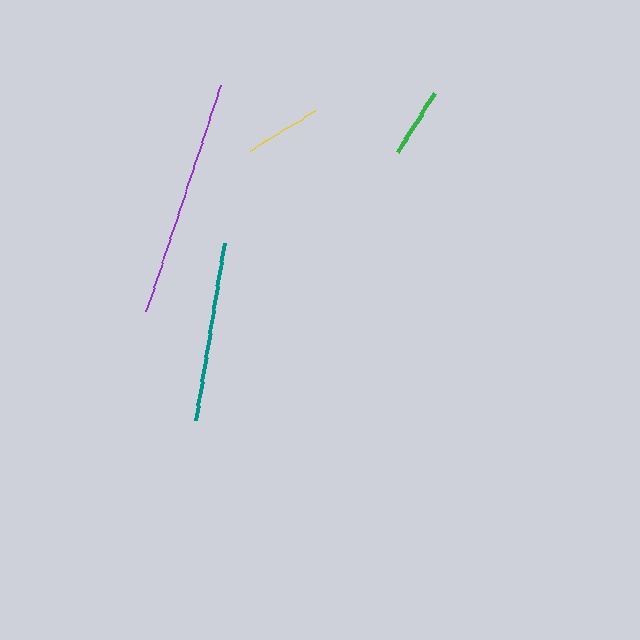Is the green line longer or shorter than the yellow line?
The yellow line is longer than the green line.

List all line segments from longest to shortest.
From longest to shortest: purple, teal, yellow, green.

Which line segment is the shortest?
The green line is the shortest at approximately 68 pixels.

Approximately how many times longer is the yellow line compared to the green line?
The yellow line is approximately 1.1 times the length of the green line.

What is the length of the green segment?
The green segment is approximately 68 pixels long.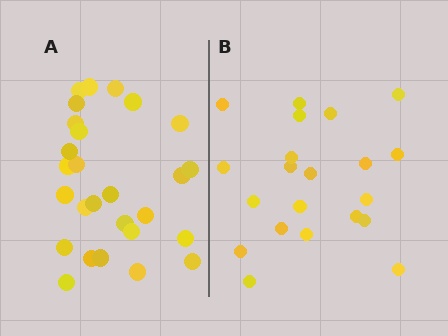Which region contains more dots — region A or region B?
Region A (the left region) has more dots.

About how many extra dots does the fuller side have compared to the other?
Region A has about 6 more dots than region B.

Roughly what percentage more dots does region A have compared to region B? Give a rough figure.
About 30% more.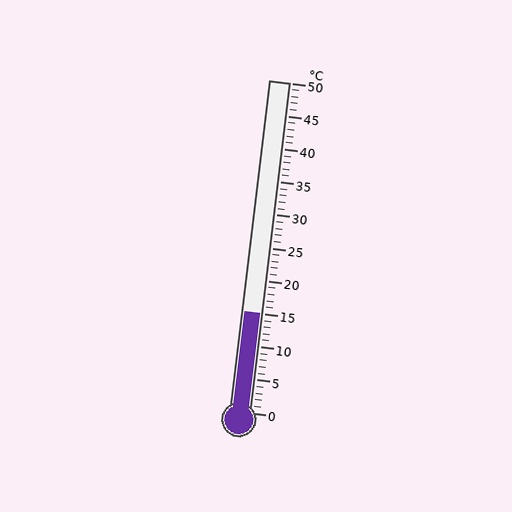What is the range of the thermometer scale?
The thermometer scale ranges from 0°C to 50°C.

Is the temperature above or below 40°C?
The temperature is below 40°C.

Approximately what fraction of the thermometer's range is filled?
The thermometer is filled to approximately 30% of its range.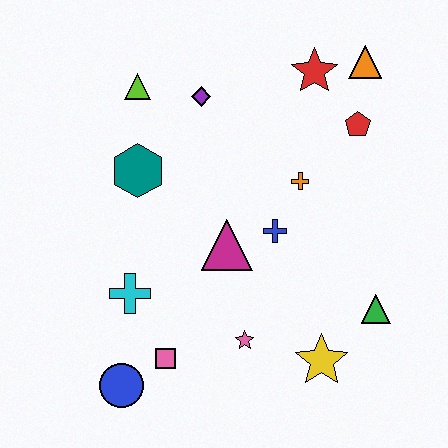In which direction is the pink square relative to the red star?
The pink square is below the red star.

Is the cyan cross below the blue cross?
Yes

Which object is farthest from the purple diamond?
The blue circle is farthest from the purple diamond.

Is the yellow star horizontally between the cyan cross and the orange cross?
No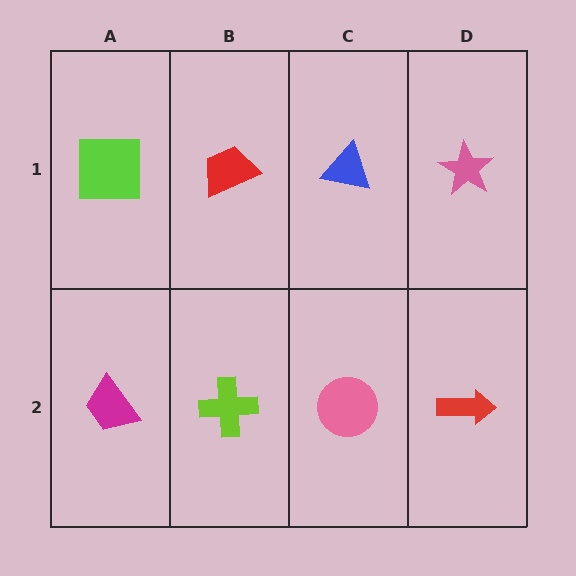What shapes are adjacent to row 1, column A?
A magenta trapezoid (row 2, column A), a red trapezoid (row 1, column B).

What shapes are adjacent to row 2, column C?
A blue triangle (row 1, column C), a lime cross (row 2, column B), a red arrow (row 2, column D).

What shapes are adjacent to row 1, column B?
A lime cross (row 2, column B), a lime square (row 1, column A), a blue triangle (row 1, column C).